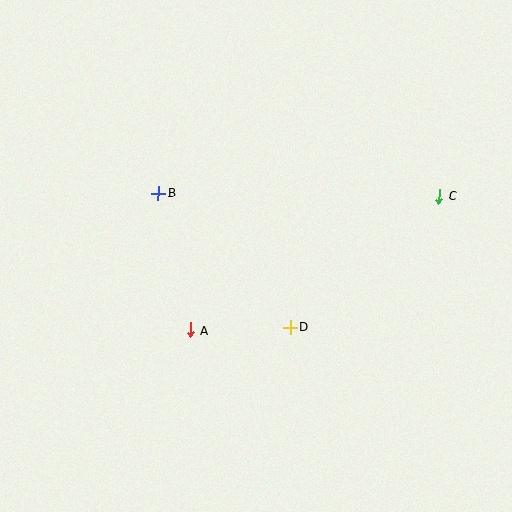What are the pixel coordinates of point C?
Point C is at (439, 196).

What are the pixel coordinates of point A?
Point A is at (191, 330).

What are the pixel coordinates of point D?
Point D is at (291, 328).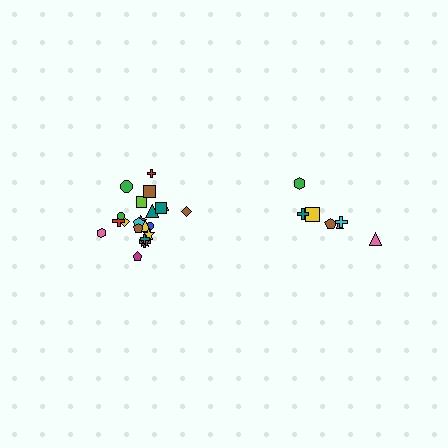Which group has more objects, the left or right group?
The left group.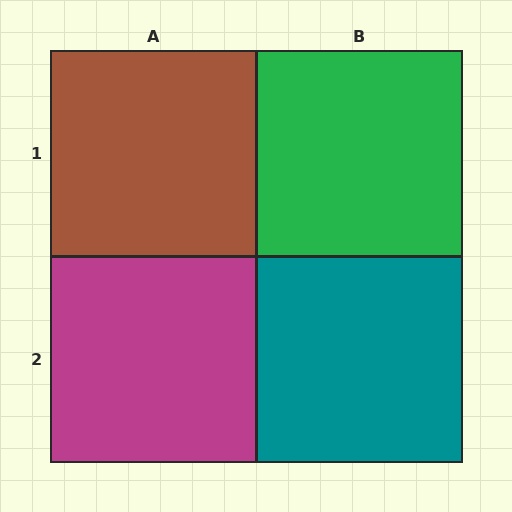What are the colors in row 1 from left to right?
Brown, green.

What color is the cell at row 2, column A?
Magenta.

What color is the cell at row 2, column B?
Teal.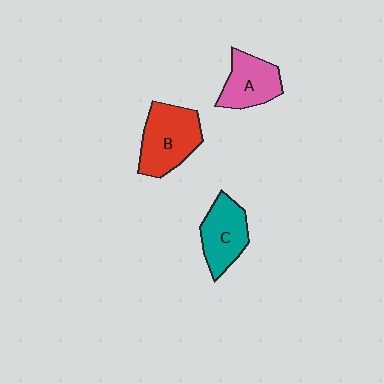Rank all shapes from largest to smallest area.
From largest to smallest: B (red), C (teal), A (pink).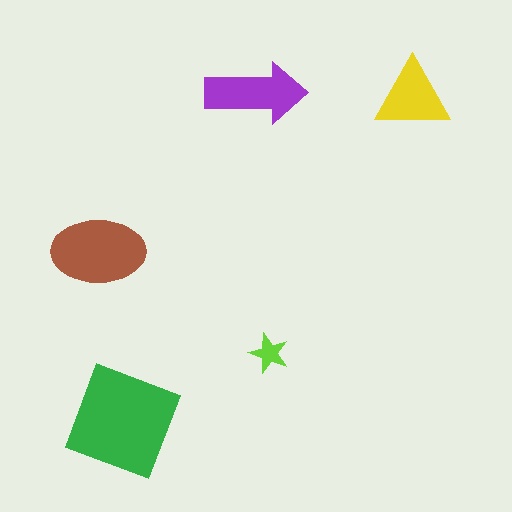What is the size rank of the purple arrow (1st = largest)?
3rd.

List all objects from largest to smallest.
The green diamond, the brown ellipse, the purple arrow, the yellow triangle, the lime star.